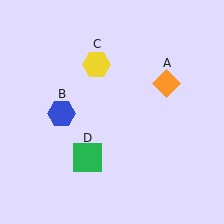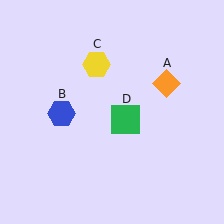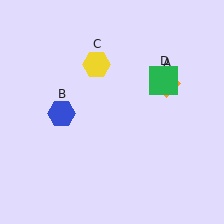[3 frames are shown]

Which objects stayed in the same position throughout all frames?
Orange diamond (object A) and blue hexagon (object B) and yellow hexagon (object C) remained stationary.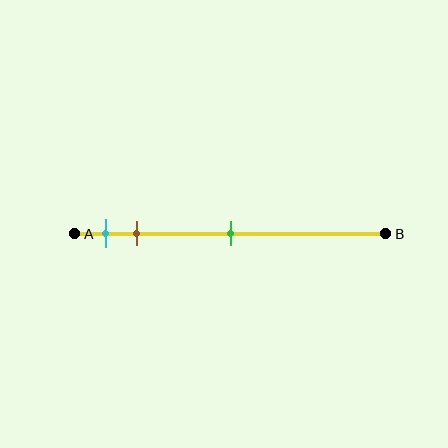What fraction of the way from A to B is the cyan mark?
The cyan mark is approximately 10% (0.1) of the way from A to B.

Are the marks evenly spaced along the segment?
No, the marks are not evenly spaced.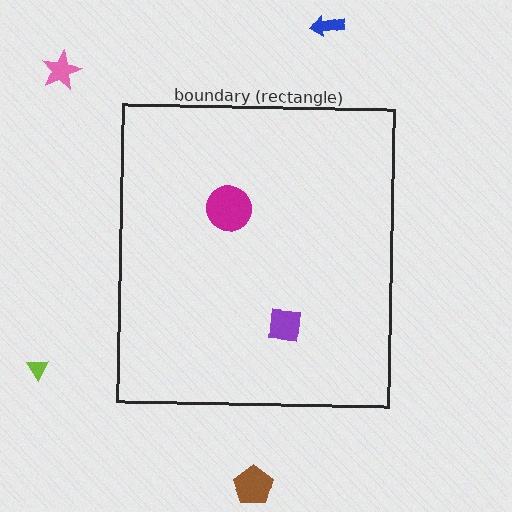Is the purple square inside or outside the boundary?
Inside.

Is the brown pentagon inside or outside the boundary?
Outside.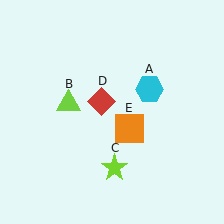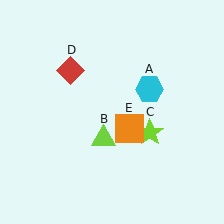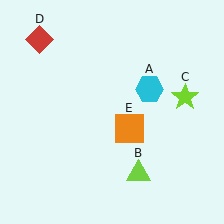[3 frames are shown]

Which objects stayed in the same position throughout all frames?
Cyan hexagon (object A) and orange square (object E) remained stationary.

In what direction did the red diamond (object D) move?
The red diamond (object D) moved up and to the left.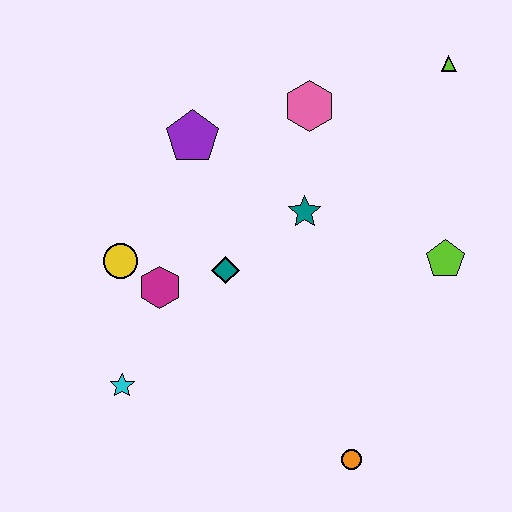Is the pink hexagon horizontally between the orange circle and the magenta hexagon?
Yes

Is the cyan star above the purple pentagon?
No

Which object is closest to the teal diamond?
The magenta hexagon is closest to the teal diamond.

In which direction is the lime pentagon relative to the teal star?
The lime pentagon is to the right of the teal star.